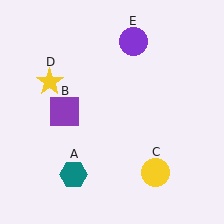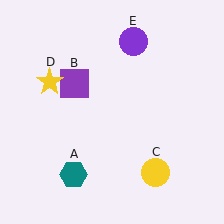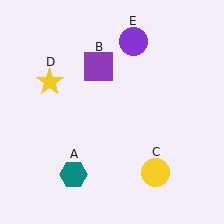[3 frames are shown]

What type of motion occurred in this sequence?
The purple square (object B) rotated clockwise around the center of the scene.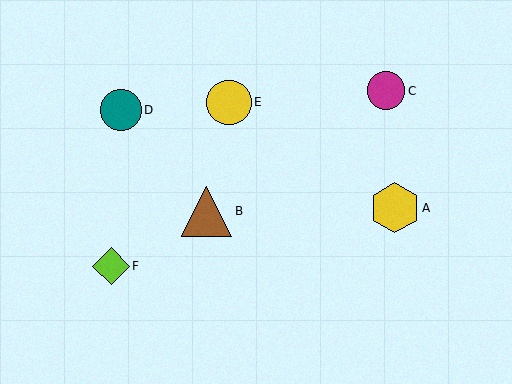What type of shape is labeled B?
Shape B is a brown triangle.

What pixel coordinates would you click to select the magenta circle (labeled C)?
Click at (386, 91) to select the magenta circle C.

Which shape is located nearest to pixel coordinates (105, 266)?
The lime diamond (labeled F) at (111, 266) is nearest to that location.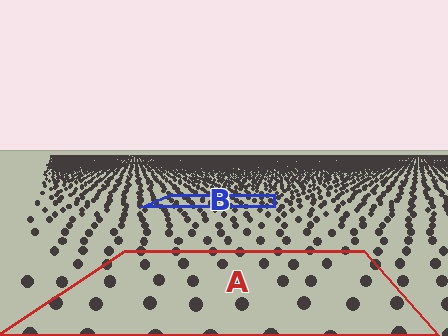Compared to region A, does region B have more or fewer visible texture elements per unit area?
Region B has more texture elements per unit area — they are packed more densely because it is farther away.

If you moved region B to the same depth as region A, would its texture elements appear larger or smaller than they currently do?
They would appear larger. At a closer depth, the same texture elements are projected at a bigger on-screen size.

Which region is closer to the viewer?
Region A is closer. The texture elements there are larger and more spread out.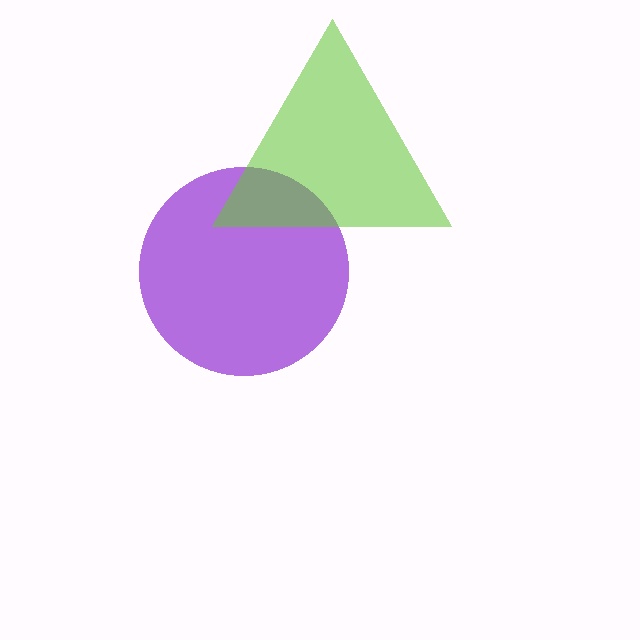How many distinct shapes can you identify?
There are 2 distinct shapes: a purple circle, a lime triangle.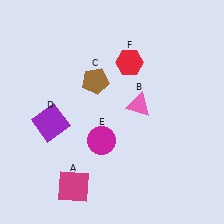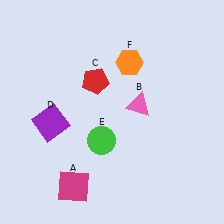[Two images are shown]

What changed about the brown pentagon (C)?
In Image 1, C is brown. In Image 2, it changed to red.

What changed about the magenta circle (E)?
In Image 1, E is magenta. In Image 2, it changed to green.